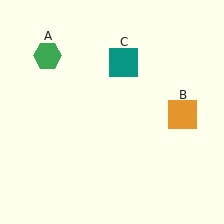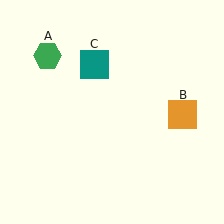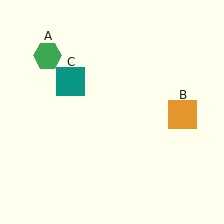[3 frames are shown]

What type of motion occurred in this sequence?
The teal square (object C) rotated counterclockwise around the center of the scene.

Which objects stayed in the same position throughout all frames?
Green hexagon (object A) and orange square (object B) remained stationary.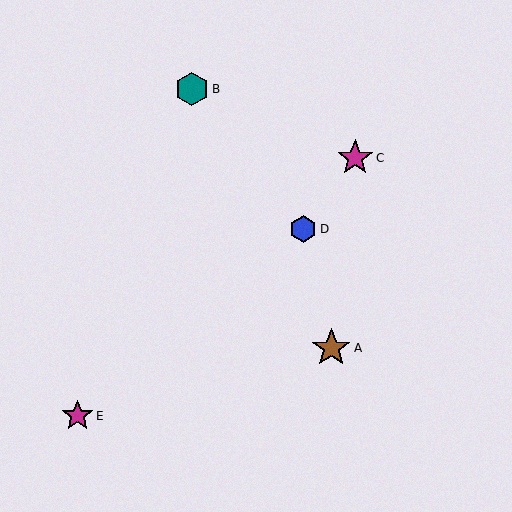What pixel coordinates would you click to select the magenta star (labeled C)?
Click at (355, 158) to select the magenta star C.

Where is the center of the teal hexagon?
The center of the teal hexagon is at (192, 89).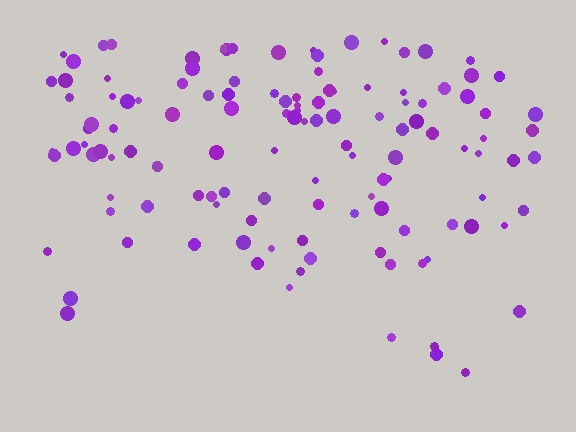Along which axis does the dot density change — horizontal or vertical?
Vertical.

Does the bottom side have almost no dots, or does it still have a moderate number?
Still a moderate number, just noticeably fewer than the top.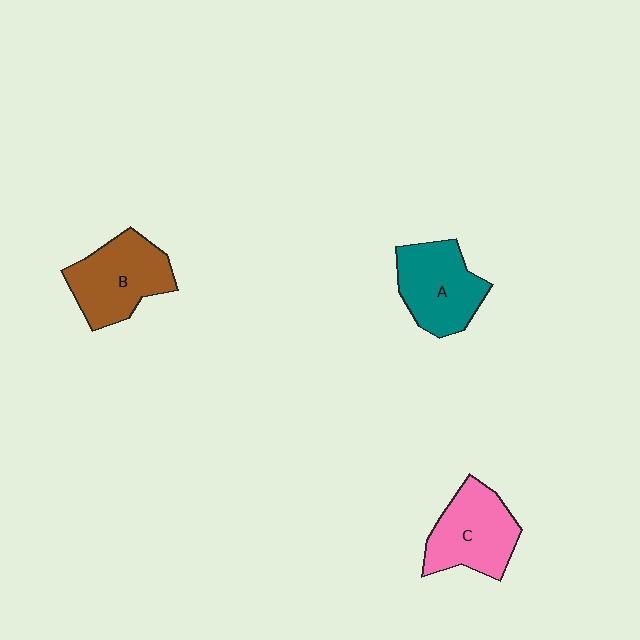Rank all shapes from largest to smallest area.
From largest to smallest: B (brown), C (pink), A (teal).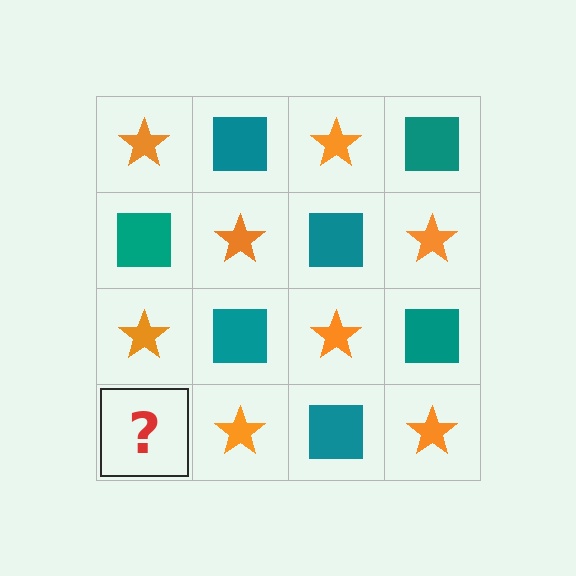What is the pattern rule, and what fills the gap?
The rule is that it alternates orange star and teal square in a checkerboard pattern. The gap should be filled with a teal square.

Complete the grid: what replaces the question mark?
The question mark should be replaced with a teal square.